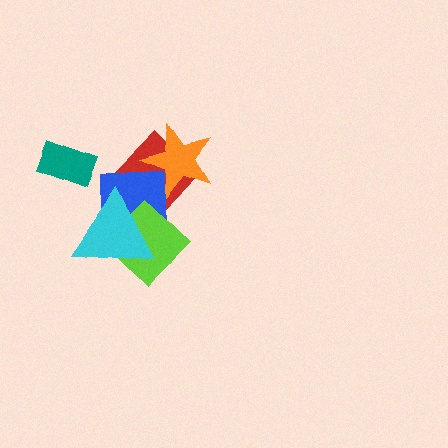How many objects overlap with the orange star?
2 objects overlap with the orange star.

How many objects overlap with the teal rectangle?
0 objects overlap with the teal rectangle.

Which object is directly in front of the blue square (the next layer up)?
The lime diamond is directly in front of the blue square.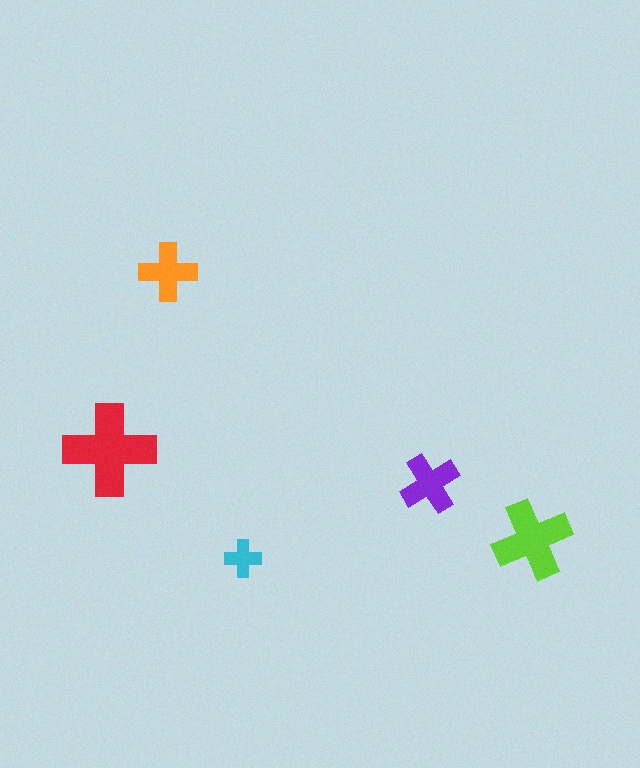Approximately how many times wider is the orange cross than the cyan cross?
About 1.5 times wider.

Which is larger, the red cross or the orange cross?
The red one.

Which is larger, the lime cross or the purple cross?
The lime one.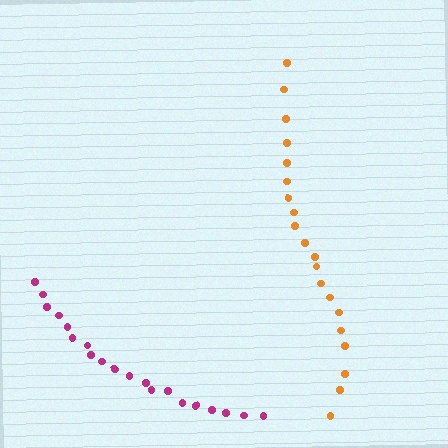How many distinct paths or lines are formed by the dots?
There are 2 distinct paths.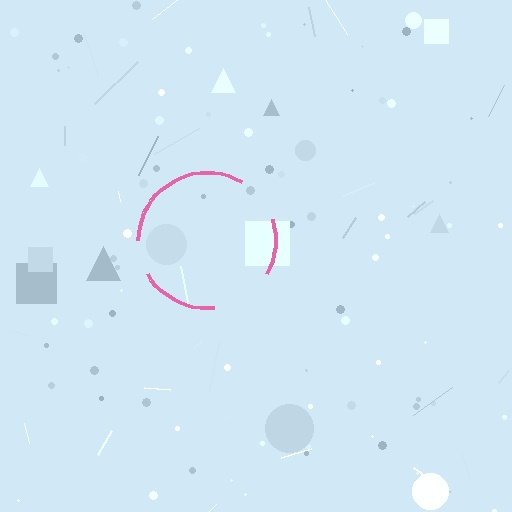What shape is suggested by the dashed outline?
The dashed outline suggests a circle.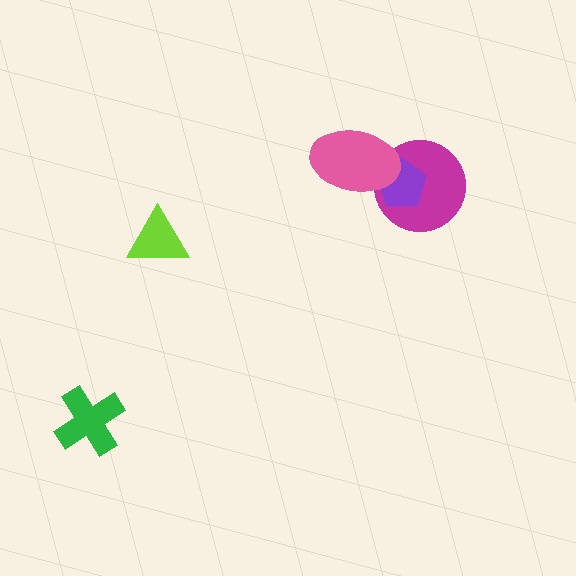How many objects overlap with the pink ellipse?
2 objects overlap with the pink ellipse.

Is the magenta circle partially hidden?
Yes, it is partially covered by another shape.